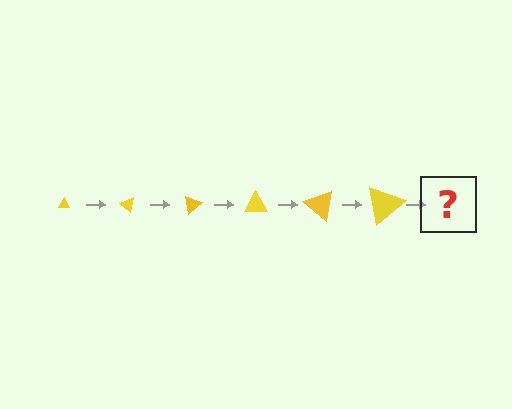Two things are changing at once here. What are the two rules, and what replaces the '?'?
The two rules are that the triangle grows larger each step and it rotates 40 degrees each step. The '?' should be a triangle, larger than the previous one and rotated 240 degrees from the start.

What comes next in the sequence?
The next element should be a triangle, larger than the previous one and rotated 240 degrees from the start.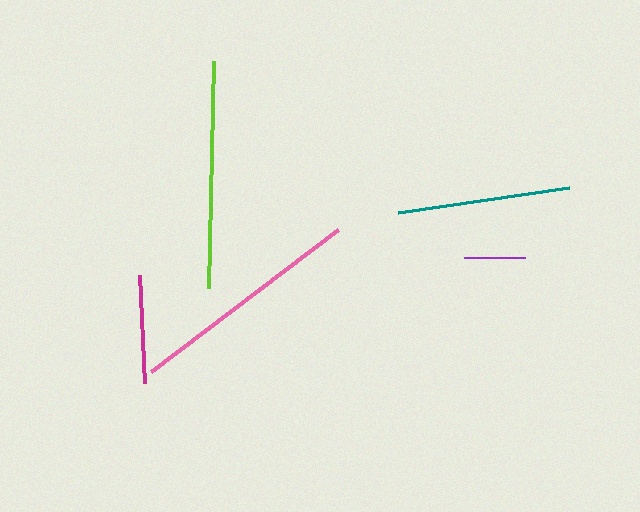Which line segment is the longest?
The pink line is the longest at approximately 234 pixels.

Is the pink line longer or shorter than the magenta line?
The pink line is longer than the magenta line.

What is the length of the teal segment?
The teal segment is approximately 173 pixels long.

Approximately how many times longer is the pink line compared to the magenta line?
The pink line is approximately 2.2 times the length of the magenta line.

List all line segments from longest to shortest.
From longest to shortest: pink, lime, teal, magenta, purple.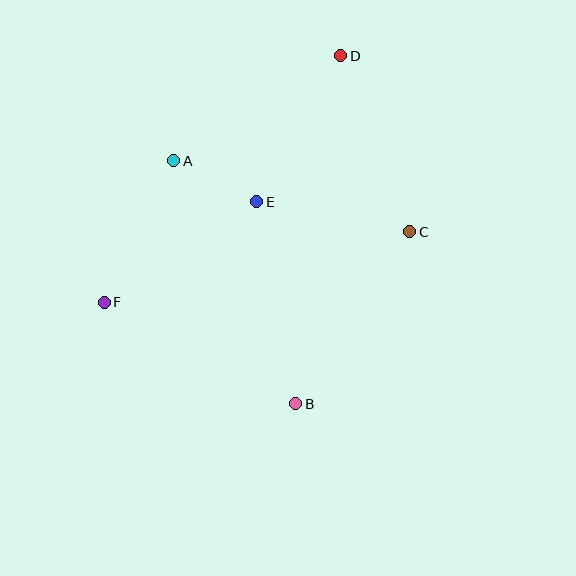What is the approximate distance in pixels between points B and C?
The distance between B and C is approximately 206 pixels.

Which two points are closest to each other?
Points A and E are closest to each other.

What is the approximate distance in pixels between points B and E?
The distance between B and E is approximately 206 pixels.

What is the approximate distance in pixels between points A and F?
The distance between A and F is approximately 158 pixels.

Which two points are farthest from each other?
Points B and D are farthest from each other.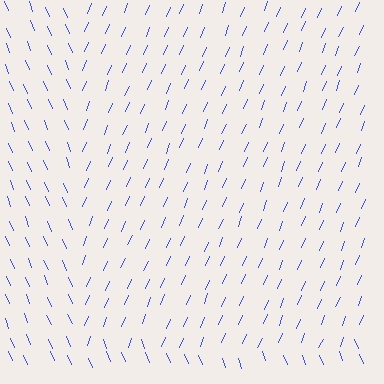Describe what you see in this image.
The image is filled with small blue line segments. A rectangle region in the image has lines oriented differently from the surrounding lines, creating a visible texture boundary.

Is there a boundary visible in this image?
Yes, there is a texture boundary formed by a change in line orientation.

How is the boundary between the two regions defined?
The boundary is defined purely by a change in line orientation (approximately 45 degrees difference). All lines are the same color and thickness.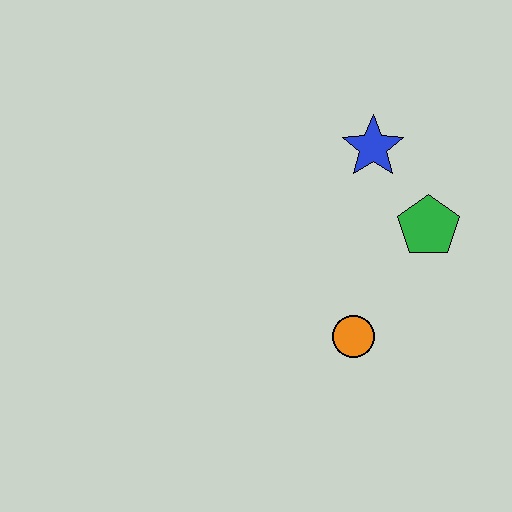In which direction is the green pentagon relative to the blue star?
The green pentagon is below the blue star.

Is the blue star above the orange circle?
Yes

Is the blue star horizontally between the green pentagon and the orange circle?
Yes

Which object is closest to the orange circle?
The green pentagon is closest to the orange circle.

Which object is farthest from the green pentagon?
The orange circle is farthest from the green pentagon.